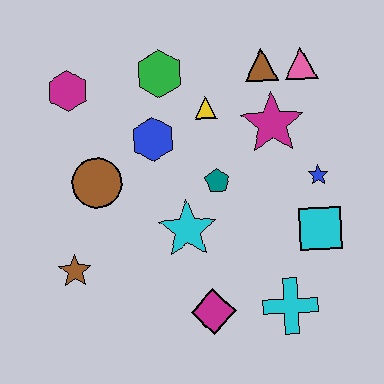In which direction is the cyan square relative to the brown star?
The cyan square is to the right of the brown star.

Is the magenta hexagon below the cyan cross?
No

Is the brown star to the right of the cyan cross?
No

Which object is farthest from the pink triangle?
The brown star is farthest from the pink triangle.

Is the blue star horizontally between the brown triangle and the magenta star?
No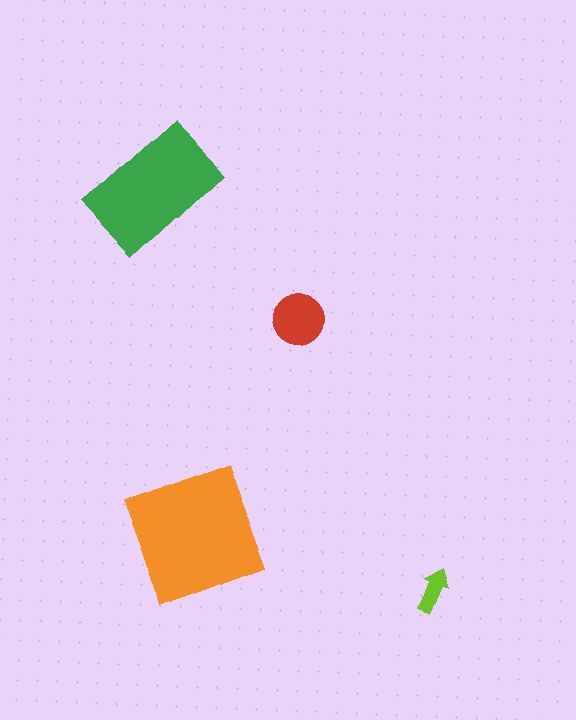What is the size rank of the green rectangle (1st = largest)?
2nd.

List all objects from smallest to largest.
The lime arrow, the red circle, the green rectangle, the orange square.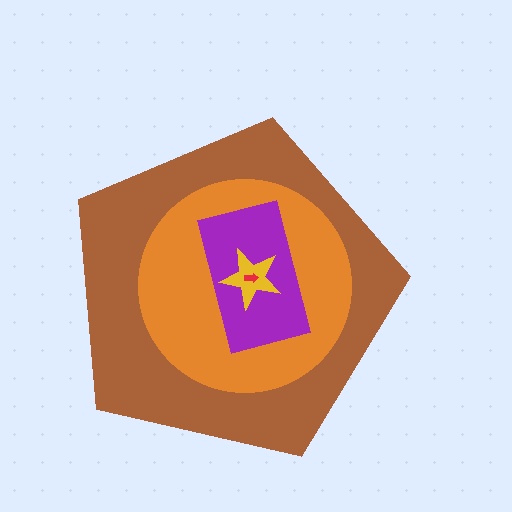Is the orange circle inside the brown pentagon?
Yes.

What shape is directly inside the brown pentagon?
The orange circle.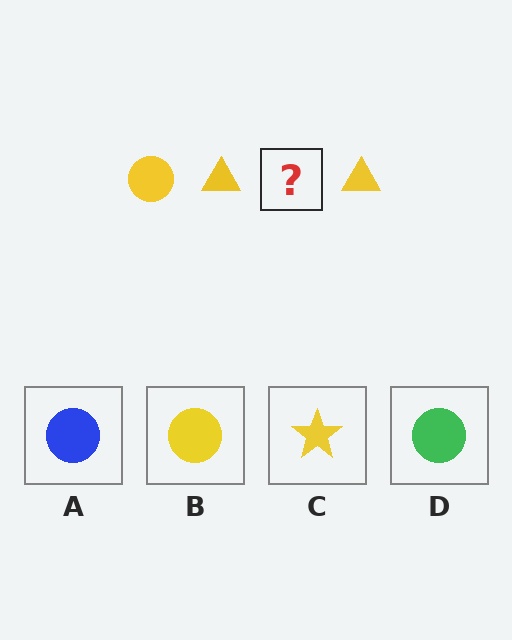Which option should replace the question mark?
Option B.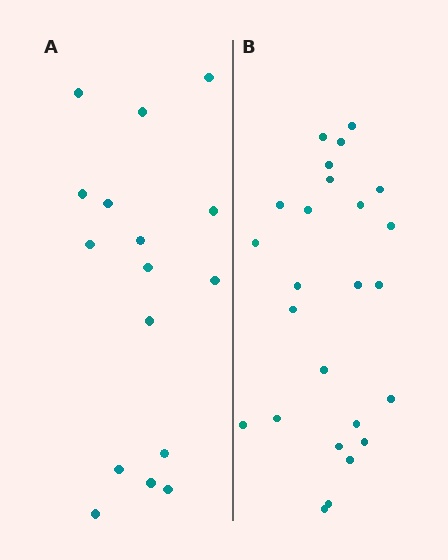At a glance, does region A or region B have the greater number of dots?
Region B (the right region) has more dots.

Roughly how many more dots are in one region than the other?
Region B has roughly 8 or so more dots than region A.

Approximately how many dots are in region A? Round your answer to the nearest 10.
About 20 dots. (The exact count is 16, which rounds to 20.)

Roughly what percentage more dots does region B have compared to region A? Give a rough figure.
About 55% more.